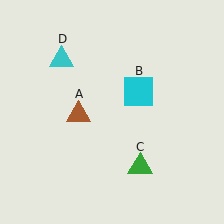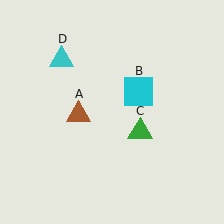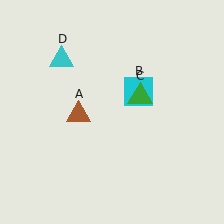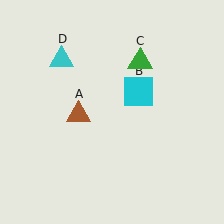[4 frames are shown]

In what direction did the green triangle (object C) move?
The green triangle (object C) moved up.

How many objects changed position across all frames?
1 object changed position: green triangle (object C).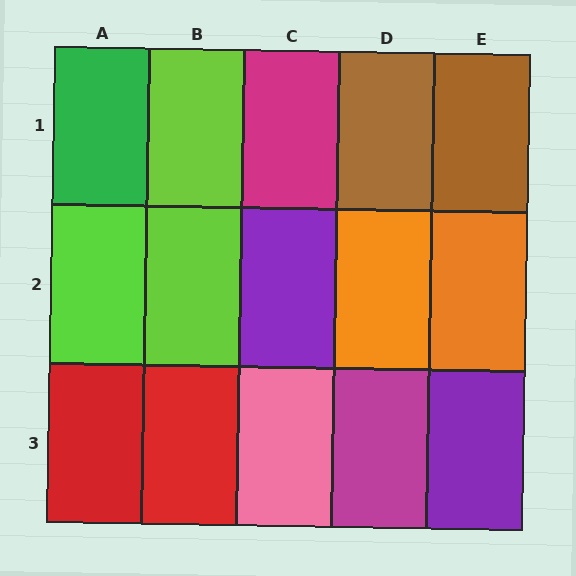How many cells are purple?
2 cells are purple.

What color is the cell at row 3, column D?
Magenta.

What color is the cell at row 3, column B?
Red.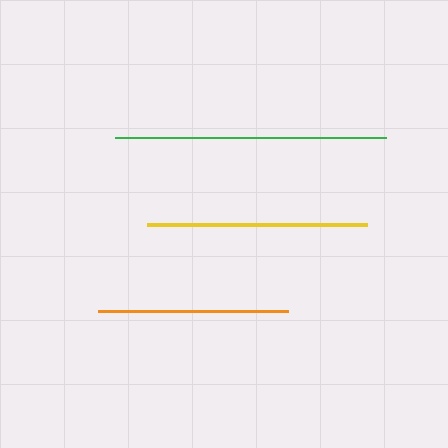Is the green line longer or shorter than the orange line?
The green line is longer than the orange line.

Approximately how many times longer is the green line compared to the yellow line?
The green line is approximately 1.2 times the length of the yellow line.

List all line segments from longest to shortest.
From longest to shortest: green, yellow, orange.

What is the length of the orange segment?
The orange segment is approximately 189 pixels long.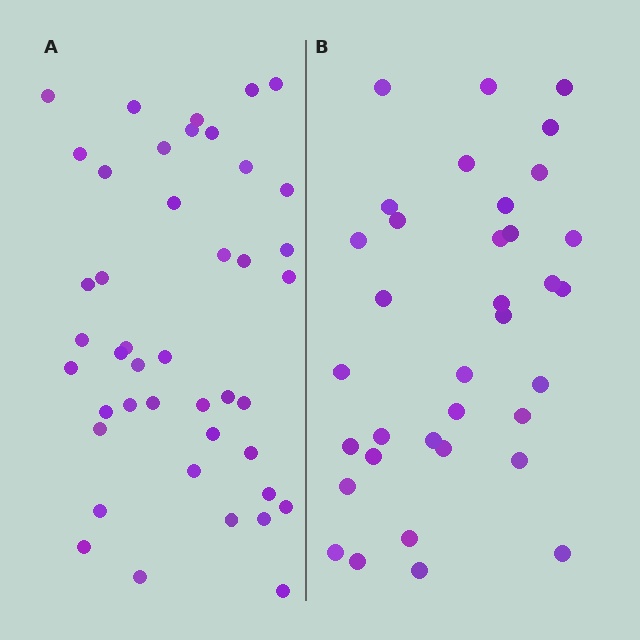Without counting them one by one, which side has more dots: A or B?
Region A (the left region) has more dots.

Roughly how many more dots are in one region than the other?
Region A has roughly 8 or so more dots than region B.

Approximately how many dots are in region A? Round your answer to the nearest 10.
About 40 dots. (The exact count is 43, which rounds to 40.)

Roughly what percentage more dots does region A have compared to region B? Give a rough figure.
About 25% more.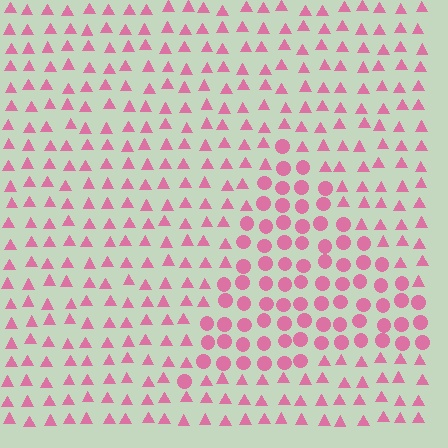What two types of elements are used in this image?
The image uses circles inside the triangle region and triangles outside it.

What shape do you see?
I see a triangle.